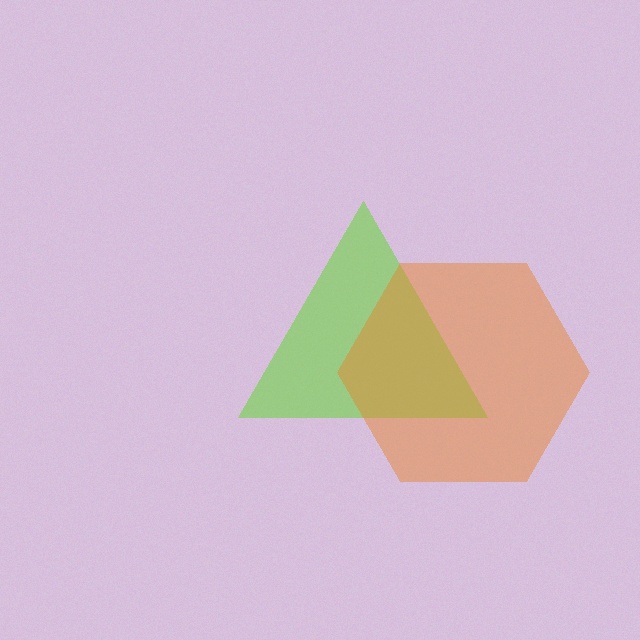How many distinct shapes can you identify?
There are 2 distinct shapes: a lime triangle, an orange hexagon.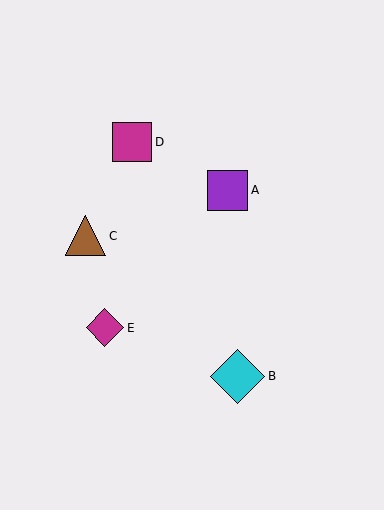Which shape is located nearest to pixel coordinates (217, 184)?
The purple square (labeled A) at (228, 190) is nearest to that location.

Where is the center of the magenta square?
The center of the magenta square is at (132, 142).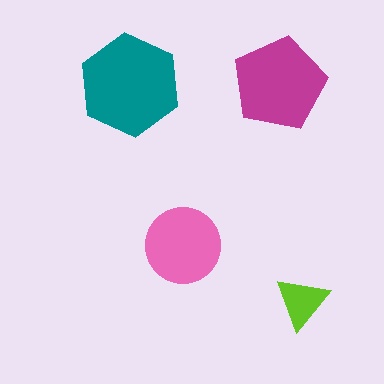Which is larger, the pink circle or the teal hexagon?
The teal hexagon.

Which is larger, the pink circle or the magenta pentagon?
The magenta pentagon.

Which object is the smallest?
The lime triangle.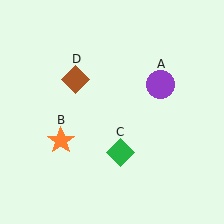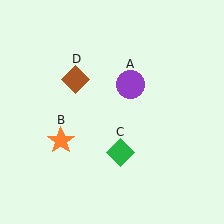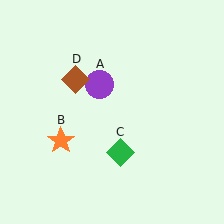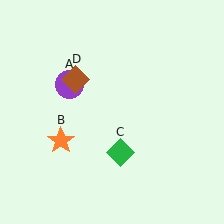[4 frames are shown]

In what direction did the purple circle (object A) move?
The purple circle (object A) moved left.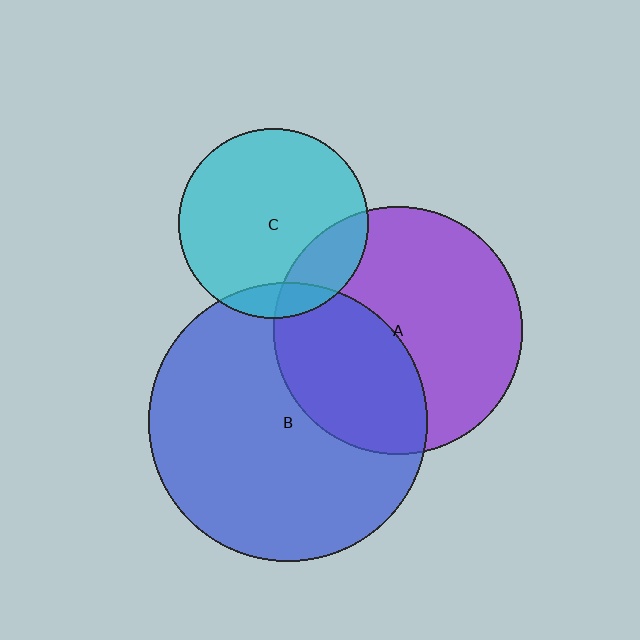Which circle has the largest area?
Circle B (blue).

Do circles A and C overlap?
Yes.